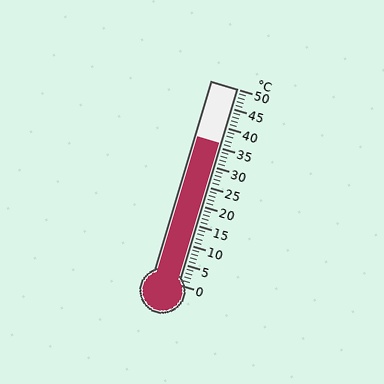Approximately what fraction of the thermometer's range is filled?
The thermometer is filled to approximately 70% of its range.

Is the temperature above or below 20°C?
The temperature is above 20°C.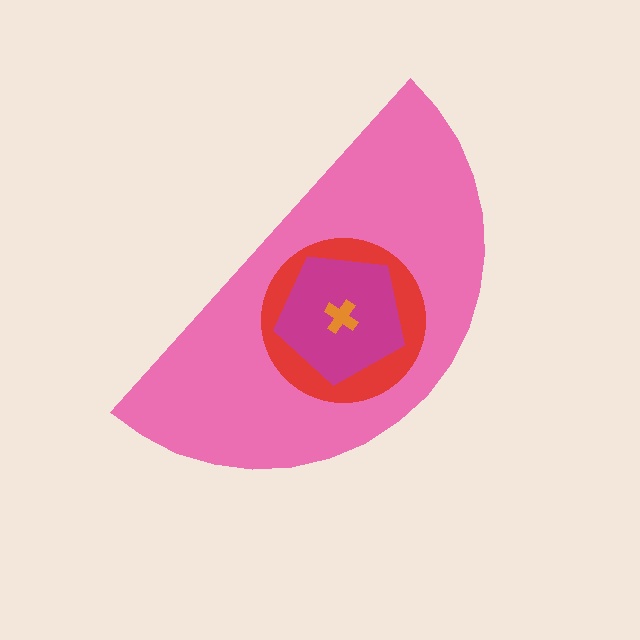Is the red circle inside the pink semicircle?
Yes.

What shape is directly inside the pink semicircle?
The red circle.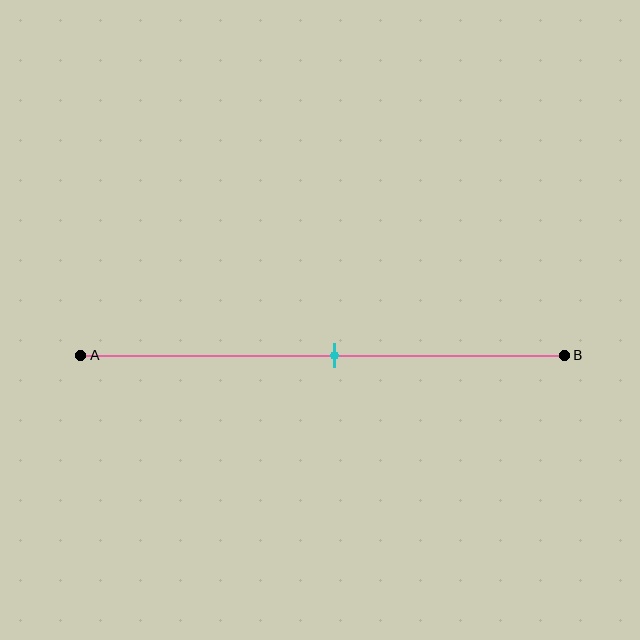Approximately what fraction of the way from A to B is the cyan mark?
The cyan mark is approximately 50% of the way from A to B.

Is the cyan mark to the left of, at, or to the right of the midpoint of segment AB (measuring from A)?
The cyan mark is approximately at the midpoint of segment AB.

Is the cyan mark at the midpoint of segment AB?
Yes, the mark is approximately at the midpoint.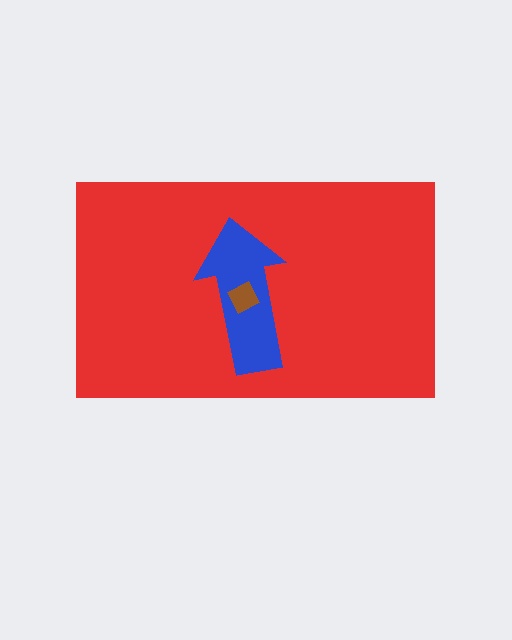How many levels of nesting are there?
3.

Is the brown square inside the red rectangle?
Yes.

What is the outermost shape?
The red rectangle.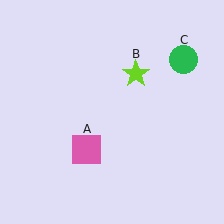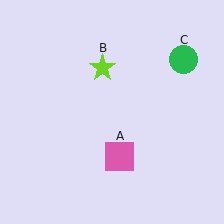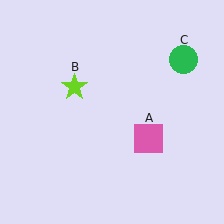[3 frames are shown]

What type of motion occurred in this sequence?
The pink square (object A), lime star (object B) rotated counterclockwise around the center of the scene.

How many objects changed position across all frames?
2 objects changed position: pink square (object A), lime star (object B).